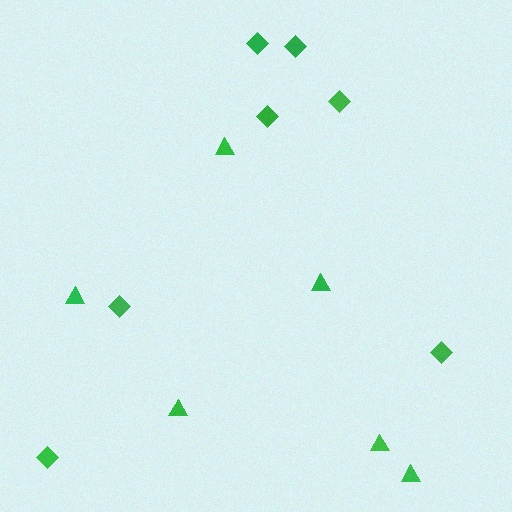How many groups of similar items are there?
There are 2 groups: one group of triangles (6) and one group of diamonds (7).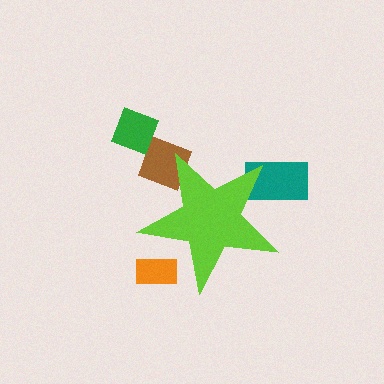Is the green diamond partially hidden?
No, the green diamond is fully visible.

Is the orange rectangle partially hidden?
Yes, the orange rectangle is partially hidden behind the lime star.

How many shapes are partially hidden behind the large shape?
3 shapes are partially hidden.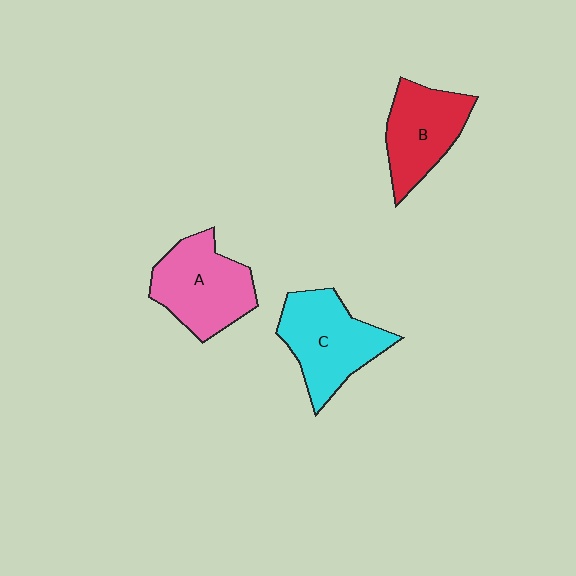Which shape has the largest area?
Shape C (cyan).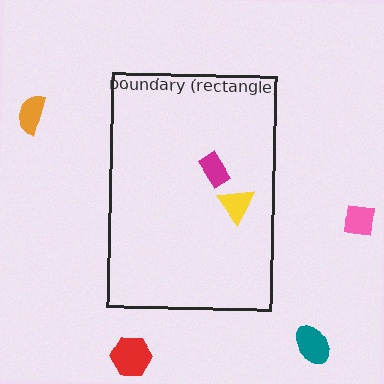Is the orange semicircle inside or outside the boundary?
Outside.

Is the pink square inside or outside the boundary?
Outside.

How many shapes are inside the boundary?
2 inside, 4 outside.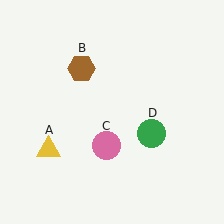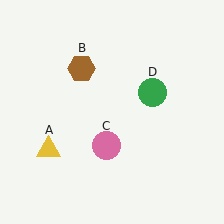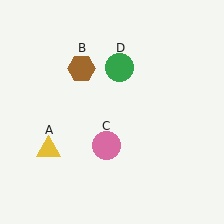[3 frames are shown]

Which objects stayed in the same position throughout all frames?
Yellow triangle (object A) and brown hexagon (object B) and pink circle (object C) remained stationary.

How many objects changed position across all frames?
1 object changed position: green circle (object D).